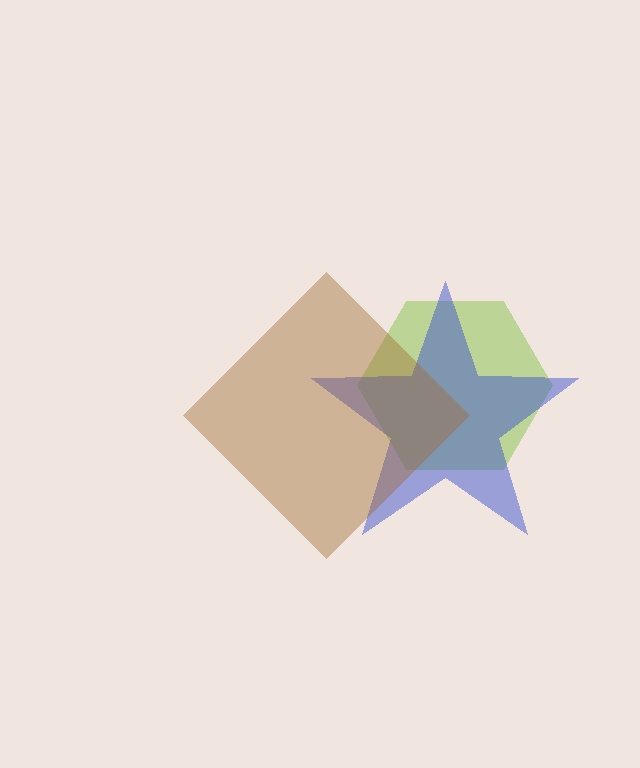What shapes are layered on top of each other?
The layered shapes are: a lime hexagon, a blue star, a brown diamond.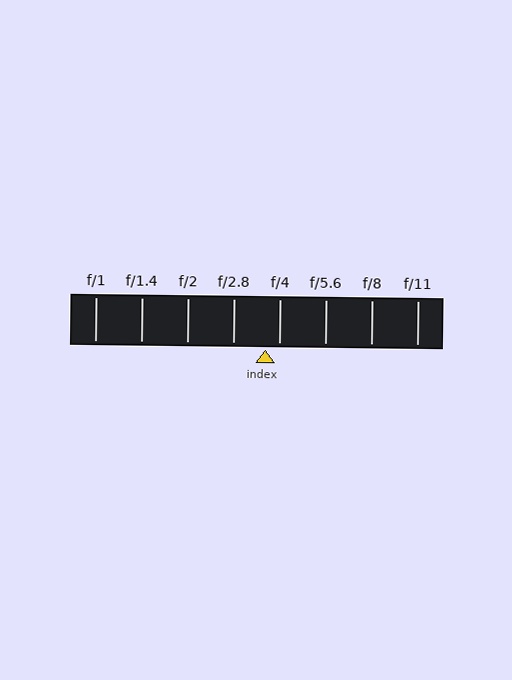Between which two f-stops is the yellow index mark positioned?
The index mark is between f/2.8 and f/4.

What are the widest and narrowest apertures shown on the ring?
The widest aperture shown is f/1 and the narrowest is f/11.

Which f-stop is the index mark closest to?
The index mark is closest to f/4.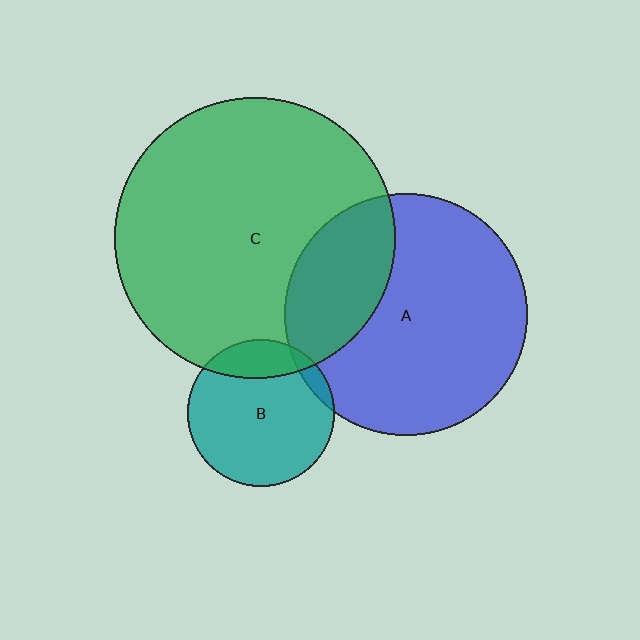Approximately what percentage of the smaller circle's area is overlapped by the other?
Approximately 20%.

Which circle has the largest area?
Circle C (green).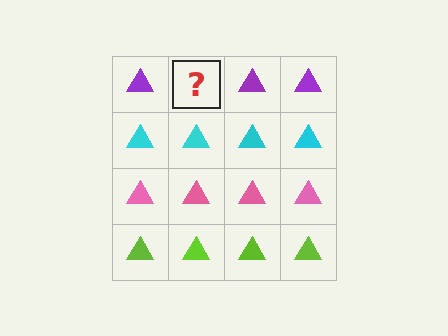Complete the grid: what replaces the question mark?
The question mark should be replaced with a purple triangle.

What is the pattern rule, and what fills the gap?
The rule is that each row has a consistent color. The gap should be filled with a purple triangle.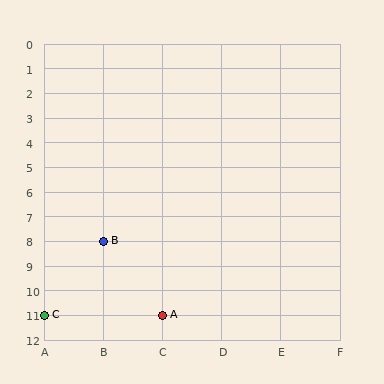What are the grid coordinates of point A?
Point A is at grid coordinates (C, 11).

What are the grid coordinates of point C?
Point C is at grid coordinates (A, 11).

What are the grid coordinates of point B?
Point B is at grid coordinates (B, 8).